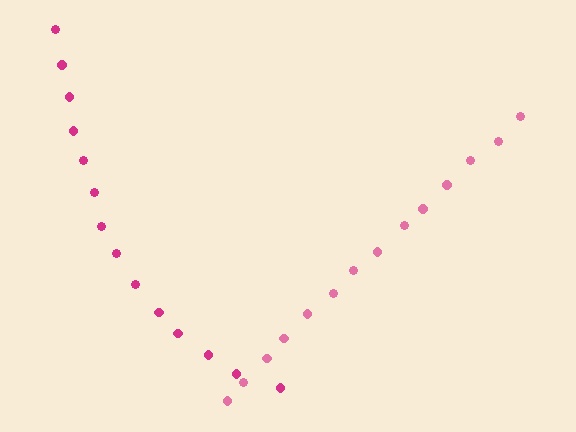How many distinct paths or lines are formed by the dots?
There are 2 distinct paths.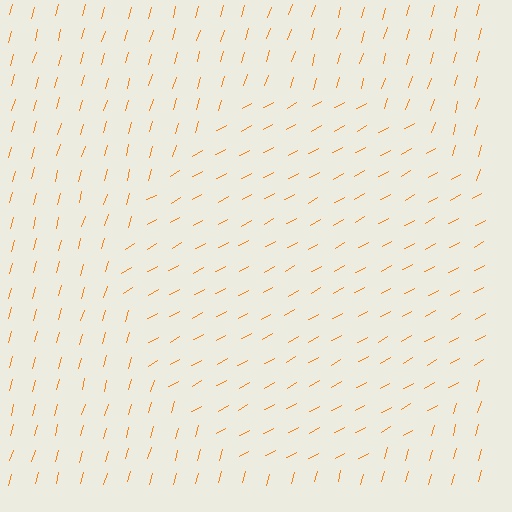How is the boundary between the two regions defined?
The boundary is defined purely by a change in line orientation (approximately 45 degrees difference). All lines are the same color and thickness.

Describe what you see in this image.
The image is filled with small orange line segments. A circle region in the image has lines oriented differently from the surrounding lines, creating a visible texture boundary.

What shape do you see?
I see a circle.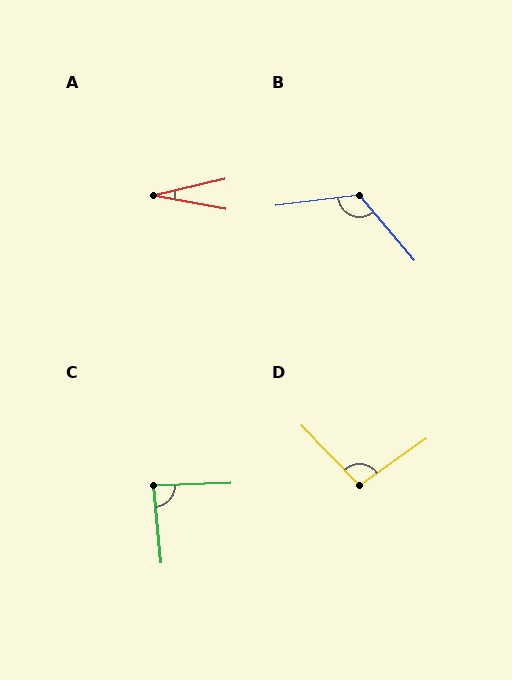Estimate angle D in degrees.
Approximately 99 degrees.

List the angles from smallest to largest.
A (23°), C (86°), D (99°), B (123°).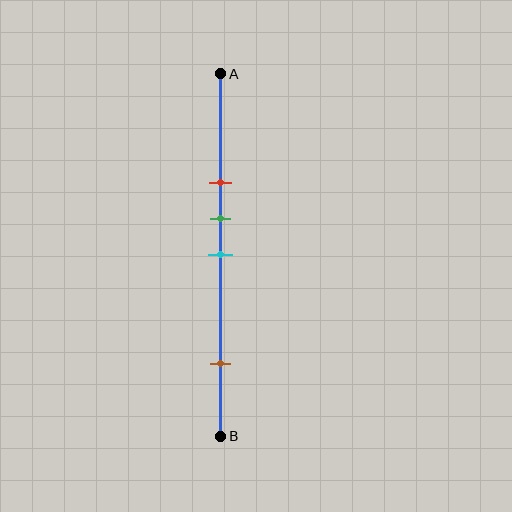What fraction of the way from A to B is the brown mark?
The brown mark is approximately 80% (0.8) of the way from A to B.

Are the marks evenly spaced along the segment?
No, the marks are not evenly spaced.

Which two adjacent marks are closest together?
The green and cyan marks are the closest adjacent pair.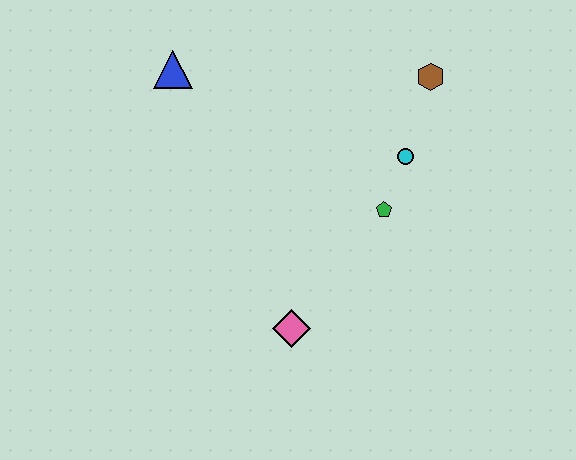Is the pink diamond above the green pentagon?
No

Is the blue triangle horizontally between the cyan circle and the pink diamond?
No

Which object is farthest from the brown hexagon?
The pink diamond is farthest from the brown hexagon.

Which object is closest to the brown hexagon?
The cyan circle is closest to the brown hexagon.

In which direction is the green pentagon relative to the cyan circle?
The green pentagon is below the cyan circle.